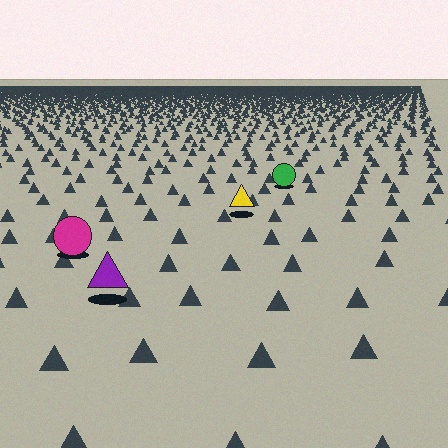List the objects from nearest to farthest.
From nearest to farthest: the purple triangle, the magenta circle, the yellow triangle, the green circle.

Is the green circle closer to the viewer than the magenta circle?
No. The magenta circle is closer — you can tell from the texture gradient: the ground texture is coarser near it.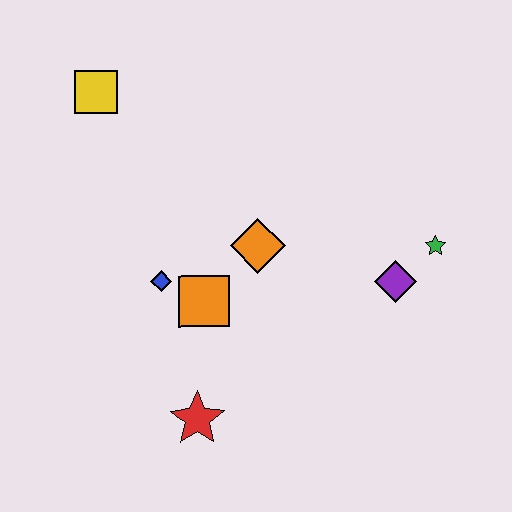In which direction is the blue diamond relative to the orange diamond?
The blue diamond is to the left of the orange diamond.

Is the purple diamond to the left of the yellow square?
No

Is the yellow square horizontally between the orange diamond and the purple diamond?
No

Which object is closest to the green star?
The purple diamond is closest to the green star.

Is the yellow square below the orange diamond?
No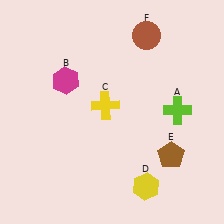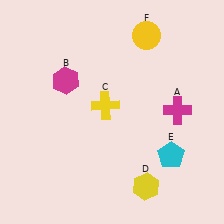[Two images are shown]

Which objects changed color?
A changed from lime to magenta. E changed from brown to cyan. F changed from brown to yellow.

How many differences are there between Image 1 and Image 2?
There are 3 differences between the two images.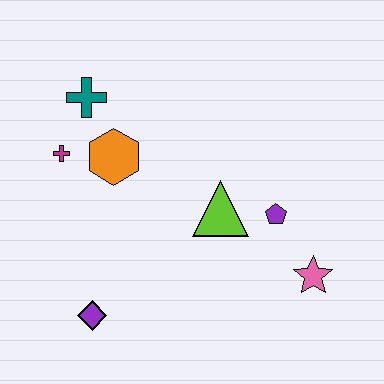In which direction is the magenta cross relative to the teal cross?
The magenta cross is below the teal cross.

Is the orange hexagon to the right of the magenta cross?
Yes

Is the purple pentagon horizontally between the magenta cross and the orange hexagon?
No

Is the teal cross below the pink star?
No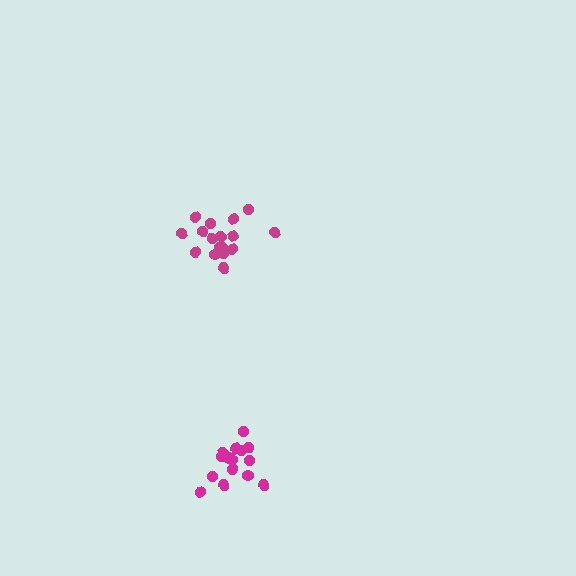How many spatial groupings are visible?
There are 2 spatial groupings.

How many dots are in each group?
Group 1: 17 dots, Group 2: 15 dots (32 total).